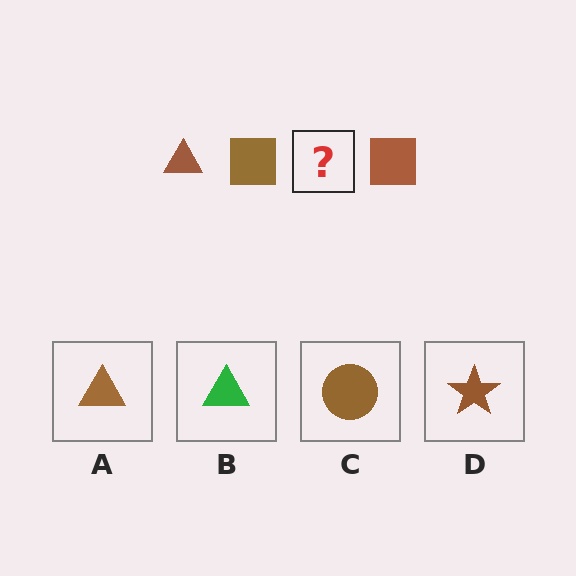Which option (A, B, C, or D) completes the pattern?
A.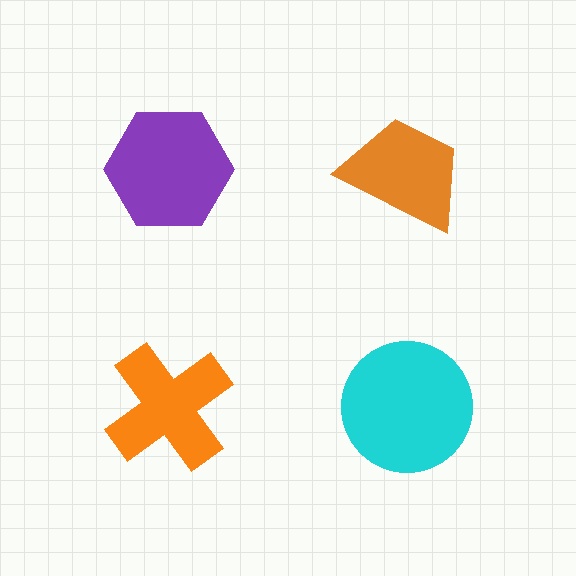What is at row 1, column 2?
An orange trapezoid.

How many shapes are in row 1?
2 shapes.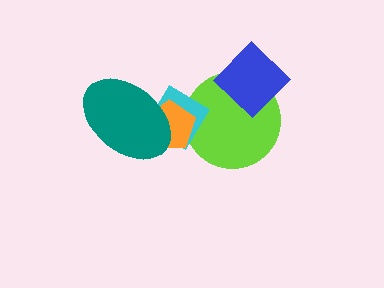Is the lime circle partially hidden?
Yes, it is partially covered by another shape.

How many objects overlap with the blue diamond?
1 object overlaps with the blue diamond.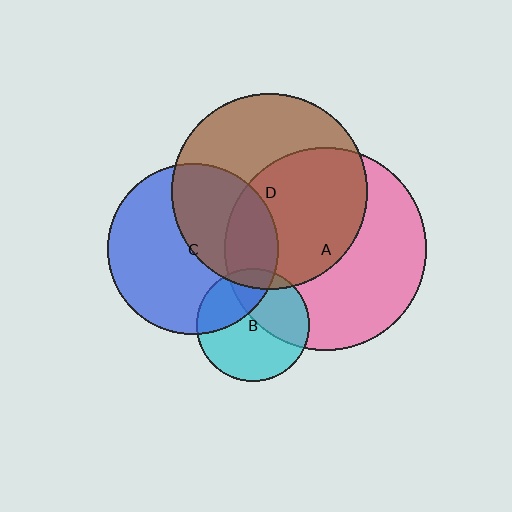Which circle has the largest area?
Circle A (pink).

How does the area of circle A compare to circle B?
Approximately 3.2 times.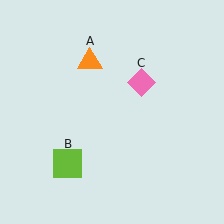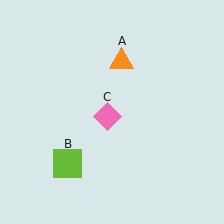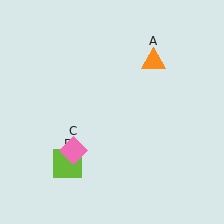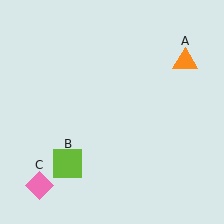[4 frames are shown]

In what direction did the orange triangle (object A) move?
The orange triangle (object A) moved right.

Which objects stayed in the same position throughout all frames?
Lime square (object B) remained stationary.